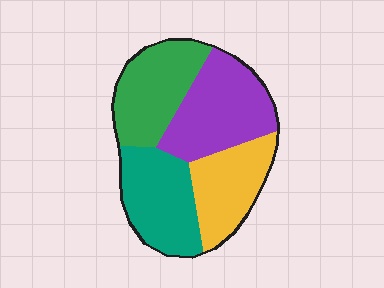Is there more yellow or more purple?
Purple.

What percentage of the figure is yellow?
Yellow covers about 20% of the figure.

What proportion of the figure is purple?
Purple covers roughly 30% of the figure.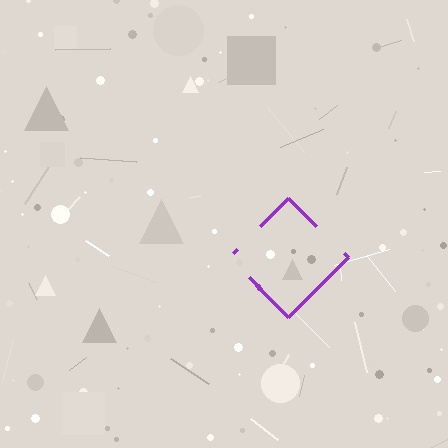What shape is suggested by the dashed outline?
The dashed outline suggests a diamond.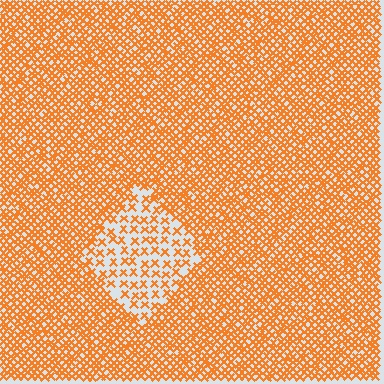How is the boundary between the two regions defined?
The boundary is defined by a change in element density (approximately 2.4x ratio). All elements are the same color, size, and shape.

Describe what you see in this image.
The image contains small orange elements arranged at two different densities. A diamond-shaped region is visible where the elements are less densely packed than the surrounding area.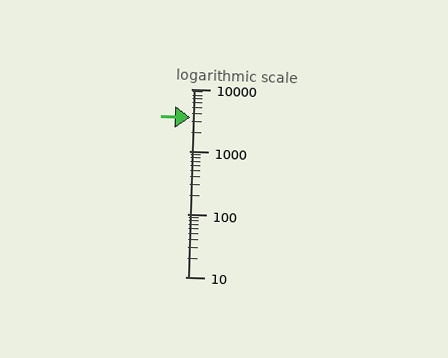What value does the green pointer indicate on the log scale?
The pointer indicates approximately 3500.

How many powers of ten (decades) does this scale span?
The scale spans 3 decades, from 10 to 10000.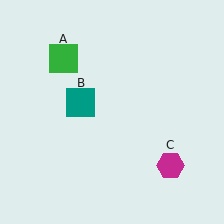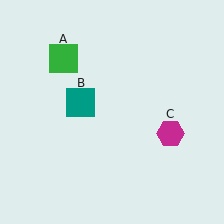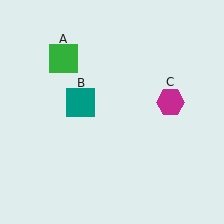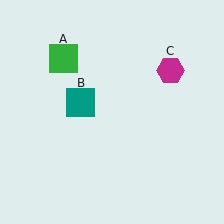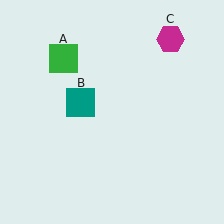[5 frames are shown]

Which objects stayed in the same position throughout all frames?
Green square (object A) and teal square (object B) remained stationary.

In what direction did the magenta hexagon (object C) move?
The magenta hexagon (object C) moved up.